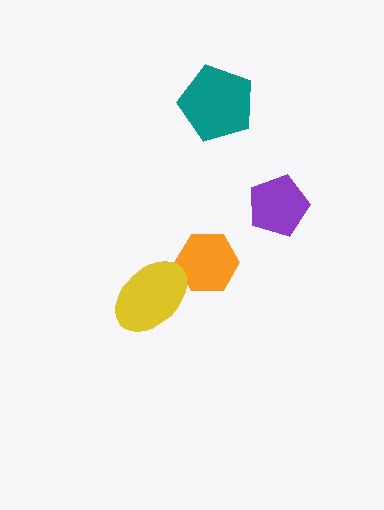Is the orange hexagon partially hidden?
Yes, it is partially covered by another shape.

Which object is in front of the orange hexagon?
The yellow ellipse is in front of the orange hexagon.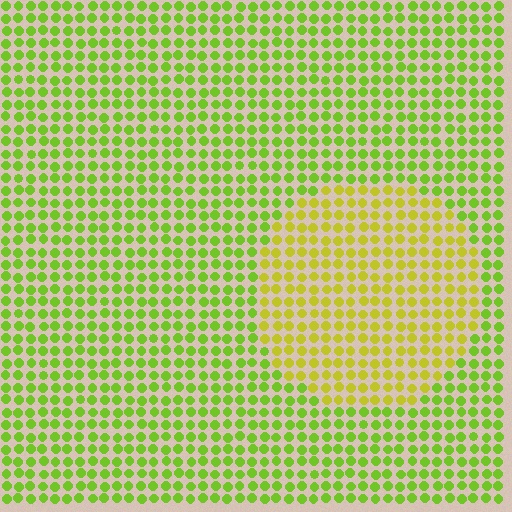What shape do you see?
I see a circle.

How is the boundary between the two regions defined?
The boundary is defined purely by a slight shift in hue (about 30 degrees). Spacing, size, and orientation are identical on both sides.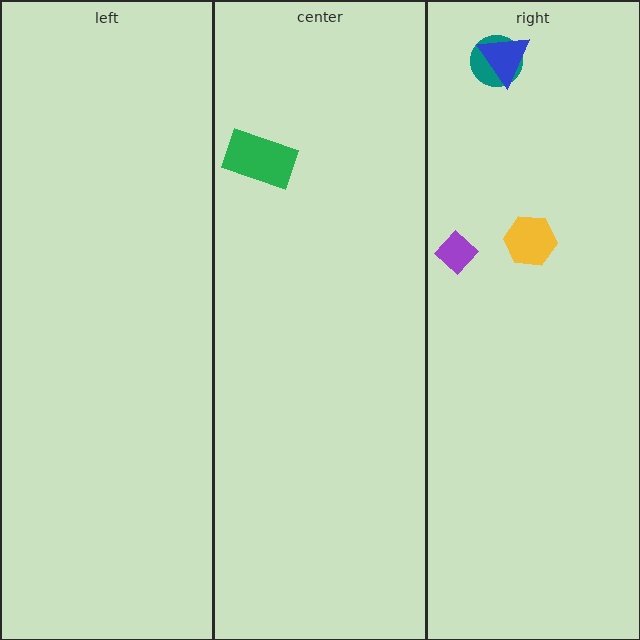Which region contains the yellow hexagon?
The right region.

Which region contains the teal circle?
The right region.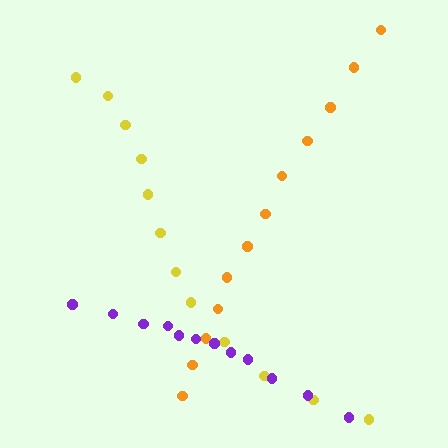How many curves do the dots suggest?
There are 3 distinct paths.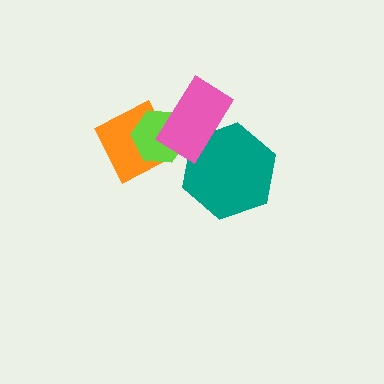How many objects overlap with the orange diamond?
2 objects overlap with the orange diamond.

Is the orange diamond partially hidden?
Yes, it is partially covered by another shape.